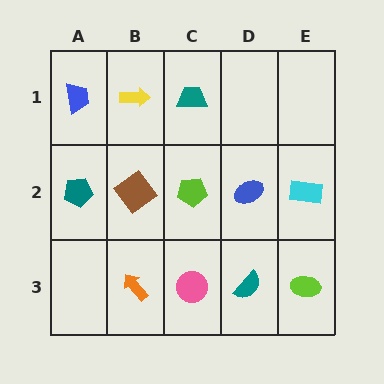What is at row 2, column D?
A blue ellipse.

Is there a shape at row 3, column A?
No, that cell is empty.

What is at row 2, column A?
A teal pentagon.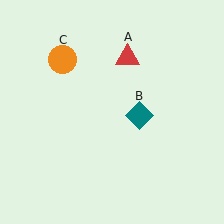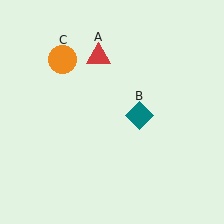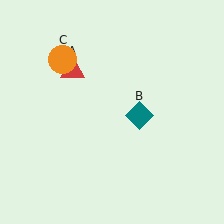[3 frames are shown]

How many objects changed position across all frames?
1 object changed position: red triangle (object A).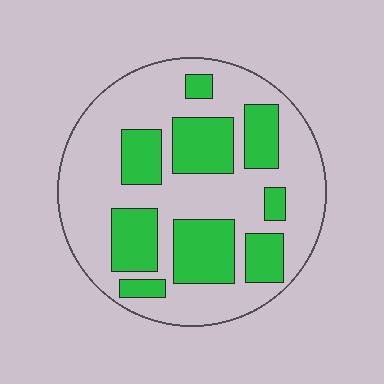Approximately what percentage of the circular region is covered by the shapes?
Approximately 35%.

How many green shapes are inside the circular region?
9.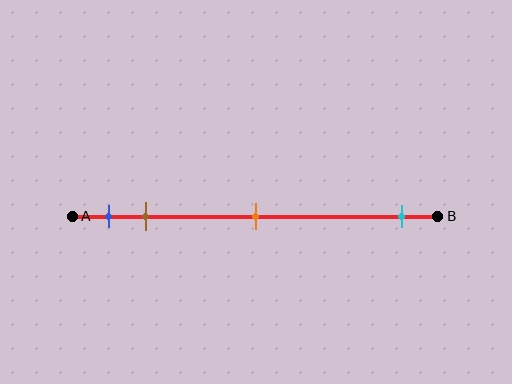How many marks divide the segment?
There are 4 marks dividing the segment.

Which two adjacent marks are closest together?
The blue and brown marks are the closest adjacent pair.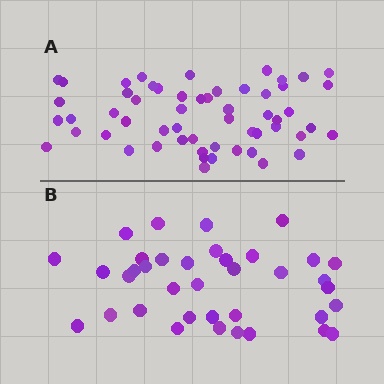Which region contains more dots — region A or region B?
Region A (the top region) has more dots.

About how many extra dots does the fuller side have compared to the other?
Region A has approximately 20 more dots than region B.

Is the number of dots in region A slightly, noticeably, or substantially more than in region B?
Region A has substantially more. The ratio is roughly 1.5 to 1.